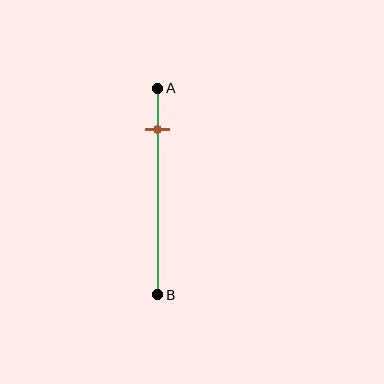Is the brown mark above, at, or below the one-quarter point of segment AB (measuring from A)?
The brown mark is above the one-quarter point of segment AB.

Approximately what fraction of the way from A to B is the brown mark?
The brown mark is approximately 20% of the way from A to B.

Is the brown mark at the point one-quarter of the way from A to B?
No, the mark is at about 20% from A, not at the 25% one-quarter point.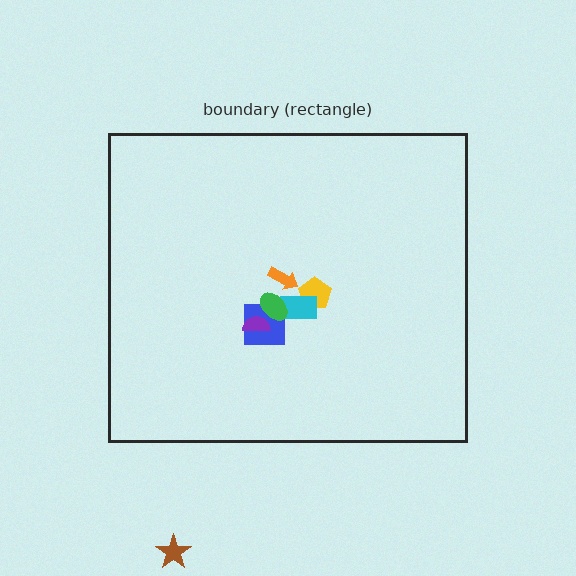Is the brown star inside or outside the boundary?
Outside.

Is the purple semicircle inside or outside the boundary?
Inside.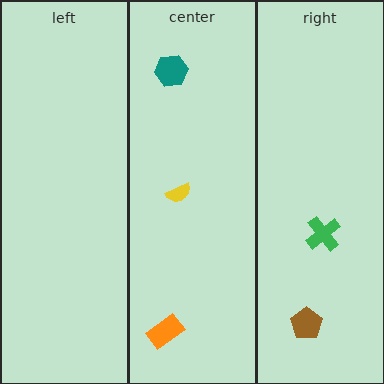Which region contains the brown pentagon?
The right region.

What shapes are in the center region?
The orange rectangle, the teal hexagon, the yellow semicircle.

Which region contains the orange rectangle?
The center region.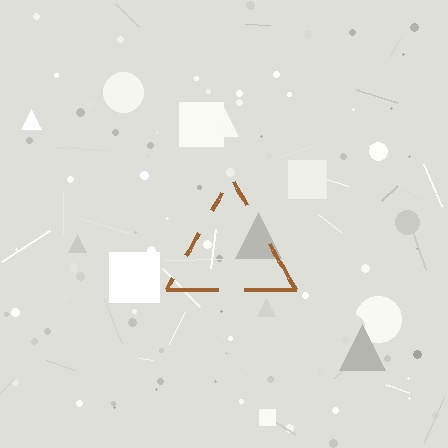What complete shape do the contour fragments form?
The contour fragments form a triangle.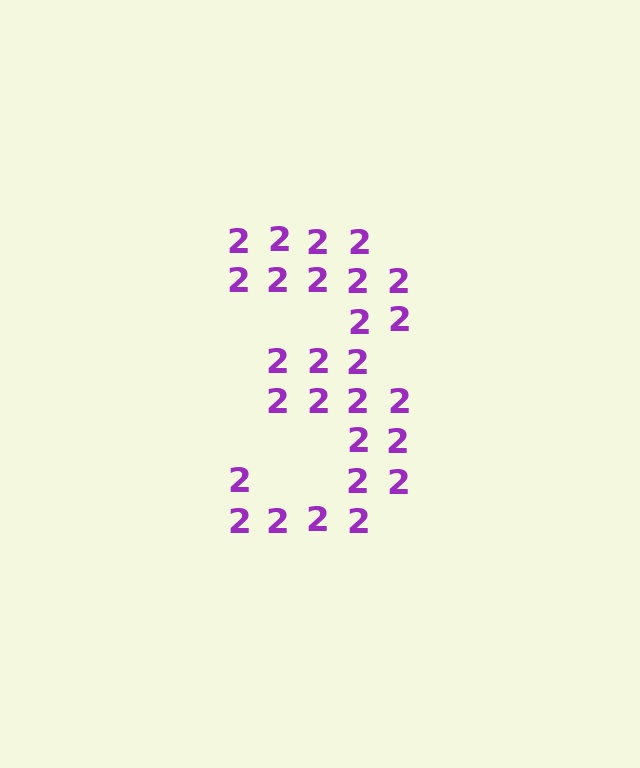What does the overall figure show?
The overall figure shows the digit 3.